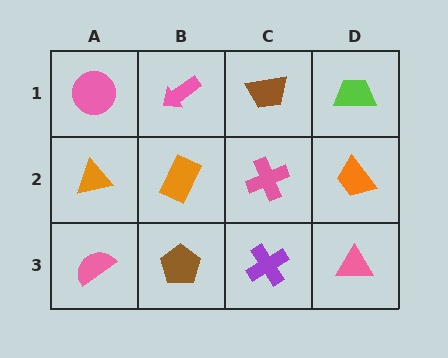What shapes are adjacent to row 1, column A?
An orange triangle (row 2, column A), a pink arrow (row 1, column B).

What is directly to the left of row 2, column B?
An orange triangle.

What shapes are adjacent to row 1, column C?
A pink cross (row 2, column C), a pink arrow (row 1, column B), a lime trapezoid (row 1, column D).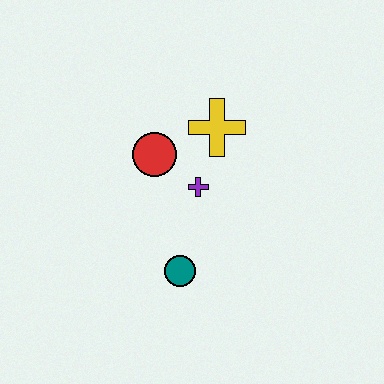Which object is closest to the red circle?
The purple cross is closest to the red circle.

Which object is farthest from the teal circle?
The yellow cross is farthest from the teal circle.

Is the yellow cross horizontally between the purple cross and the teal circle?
No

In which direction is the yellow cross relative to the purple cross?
The yellow cross is above the purple cross.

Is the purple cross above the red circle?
No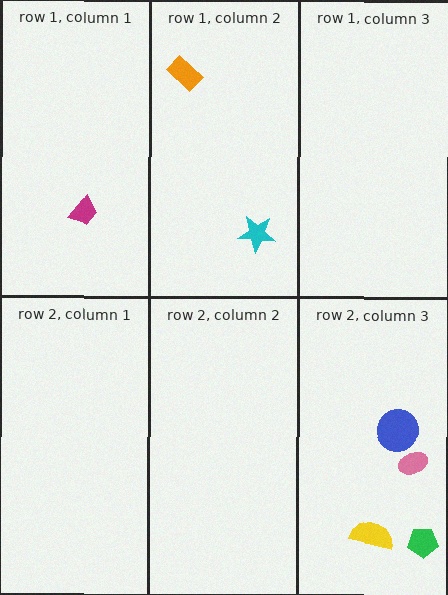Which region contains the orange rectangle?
The row 1, column 2 region.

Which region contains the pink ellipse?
The row 2, column 3 region.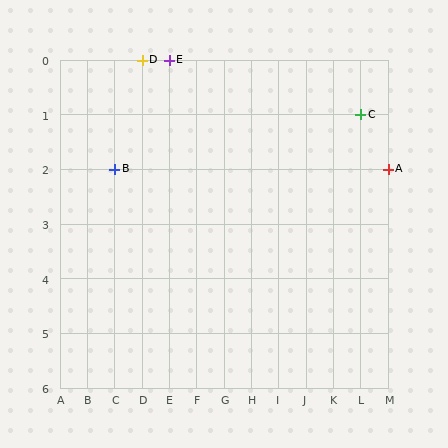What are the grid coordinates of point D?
Point D is at grid coordinates (D, 0).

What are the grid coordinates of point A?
Point A is at grid coordinates (M, 2).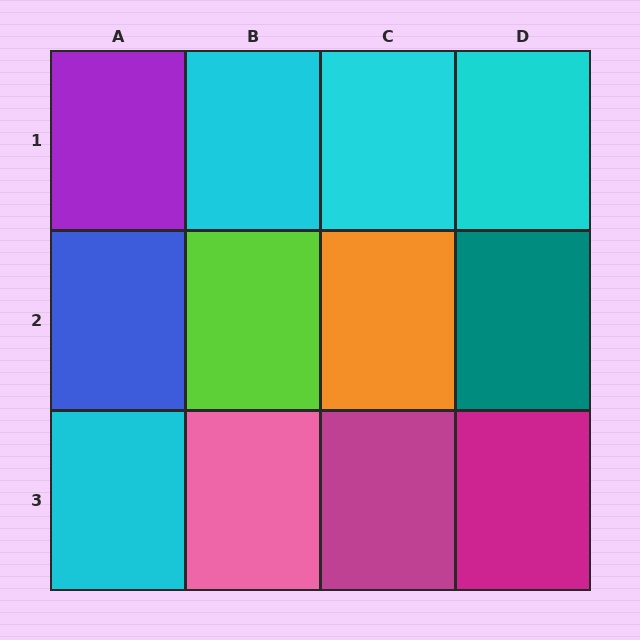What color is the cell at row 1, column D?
Cyan.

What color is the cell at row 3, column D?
Magenta.